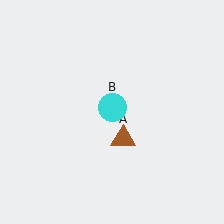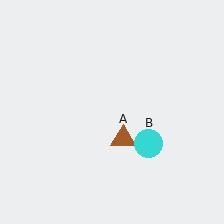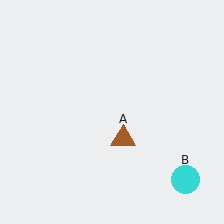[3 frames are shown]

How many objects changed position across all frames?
1 object changed position: cyan circle (object B).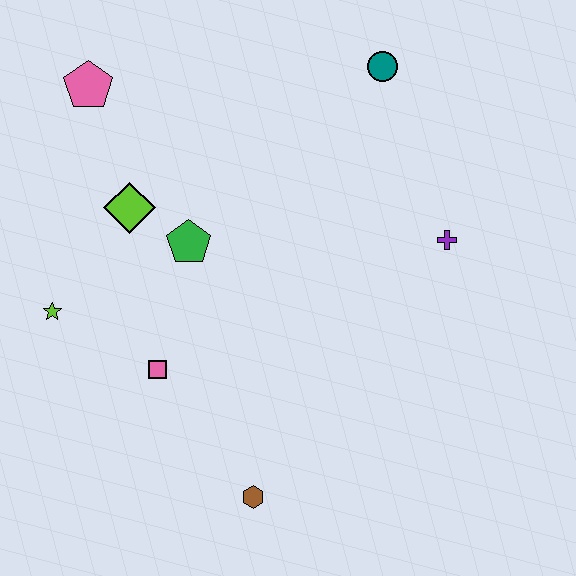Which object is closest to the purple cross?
The teal circle is closest to the purple cross.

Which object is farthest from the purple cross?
The lime star is farthest from the purple cross.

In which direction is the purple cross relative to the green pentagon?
The purple cross is to the right of the green pentagon.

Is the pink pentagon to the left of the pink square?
Yes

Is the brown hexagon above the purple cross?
No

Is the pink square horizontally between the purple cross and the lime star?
Yes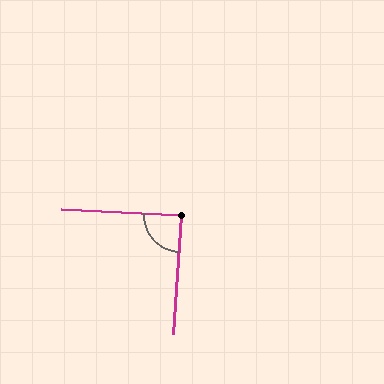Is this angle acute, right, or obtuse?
It is approximately a right angle.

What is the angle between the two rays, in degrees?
Approximately 89 degrees.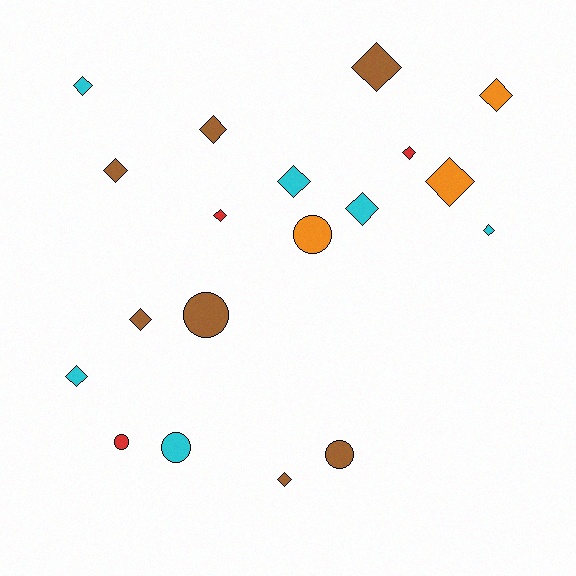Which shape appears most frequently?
Diamond, with 14 objects.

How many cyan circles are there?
There is 1 cyan circle.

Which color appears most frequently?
Brown, with 7 objects.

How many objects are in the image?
There are 19 objects.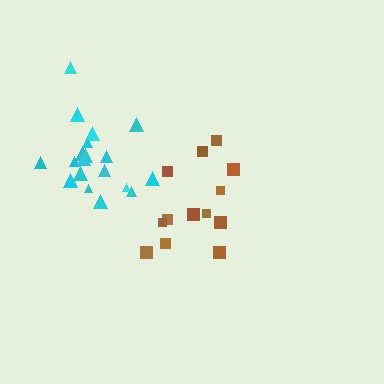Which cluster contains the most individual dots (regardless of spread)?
Cyan (19).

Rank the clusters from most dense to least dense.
cyan, brown.